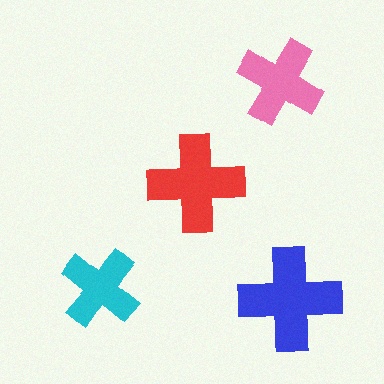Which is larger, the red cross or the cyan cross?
The red one.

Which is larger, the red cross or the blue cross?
The blue one.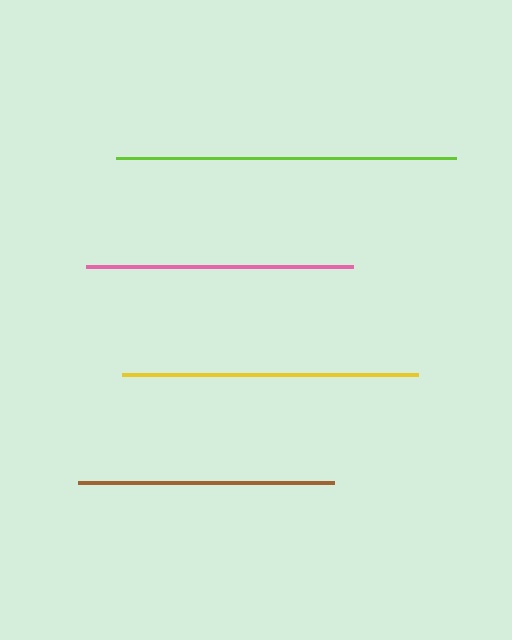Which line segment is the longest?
The lime line is the longest at approximately 340 pixels.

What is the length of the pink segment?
The pink segment is approximately 267 pixels long.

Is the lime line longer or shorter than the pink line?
The lime line is longer than the pink line.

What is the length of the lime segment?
The lime segment is approximately 340 pixels long.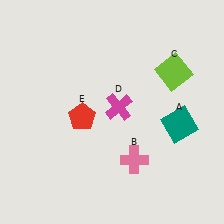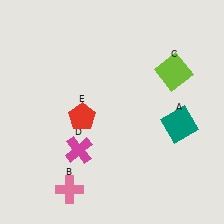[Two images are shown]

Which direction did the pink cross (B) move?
The pink cross (B) moved left.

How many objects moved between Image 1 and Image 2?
2 objects moved between the two images.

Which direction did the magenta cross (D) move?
The magenta cross (D) moved down.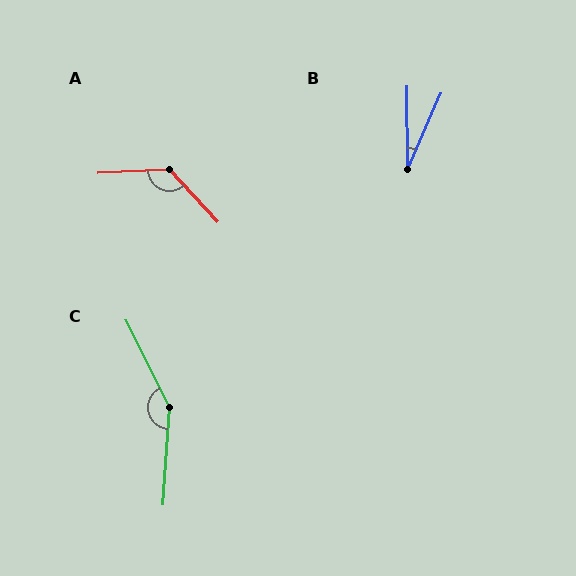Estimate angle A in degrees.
Approximately 130 degrees.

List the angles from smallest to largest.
B (24°), A (130°), C (150°).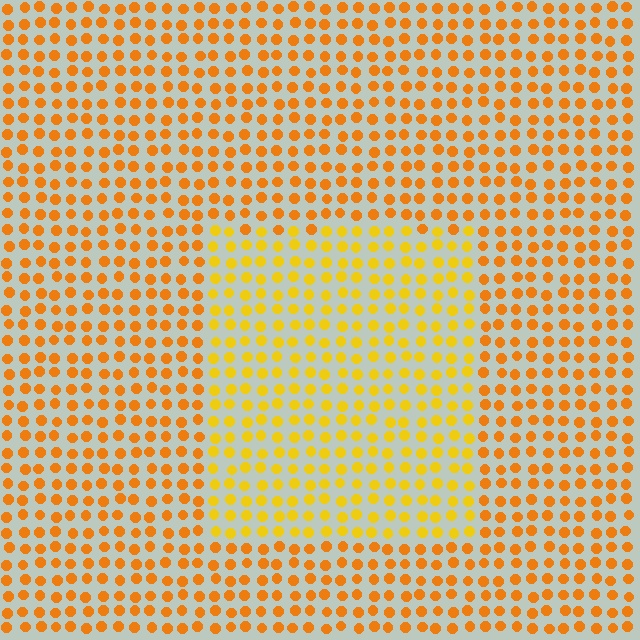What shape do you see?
I see a rectangle.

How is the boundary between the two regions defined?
The boundary is defined purely by a slight shift in hue (about 22 degrees). Spacing, size, and orientation are identical on both sides.